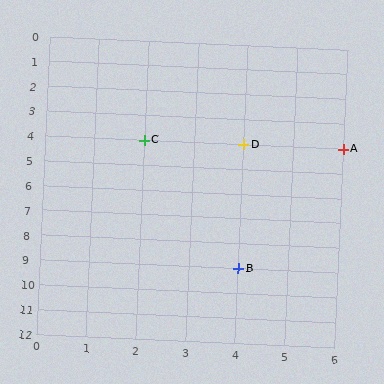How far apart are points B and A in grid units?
Points B and A are 2 columns and 5 rows apart (about 5.4 grid units diagonally).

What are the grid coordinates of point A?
Point A is at grid coordinates (6, 4).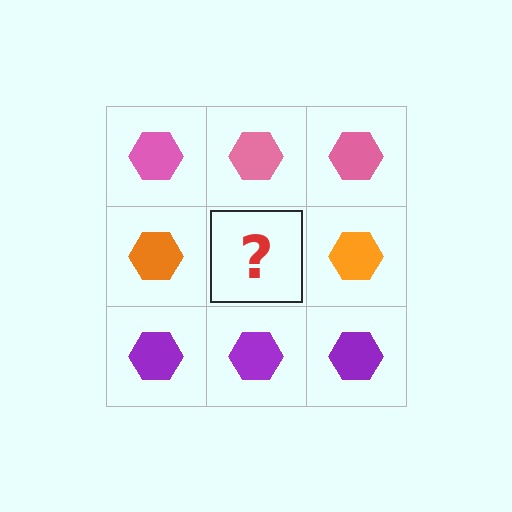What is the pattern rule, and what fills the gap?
The rule is that each row has a consistent color. The gap should be filled with an orange hexagon.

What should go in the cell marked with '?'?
The missing cell should contain an orange hexagon.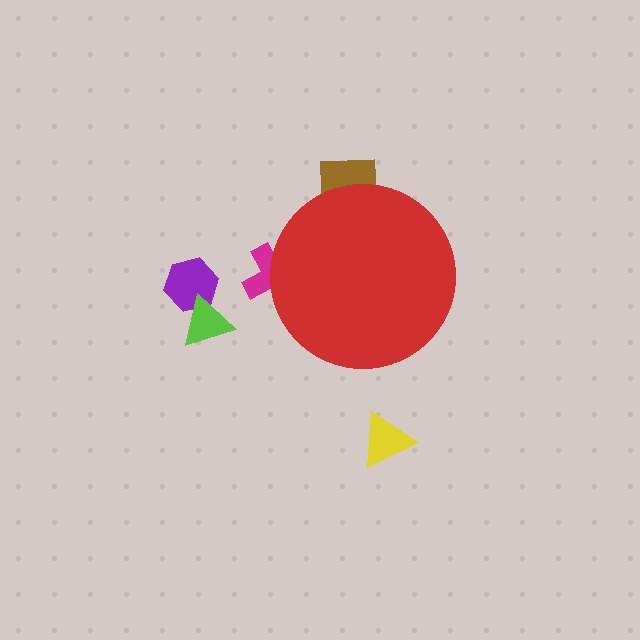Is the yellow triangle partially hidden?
No, the yellow triangle is fully visible.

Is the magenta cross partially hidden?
Yes, the magenta cross is partially hidden behind the red circle.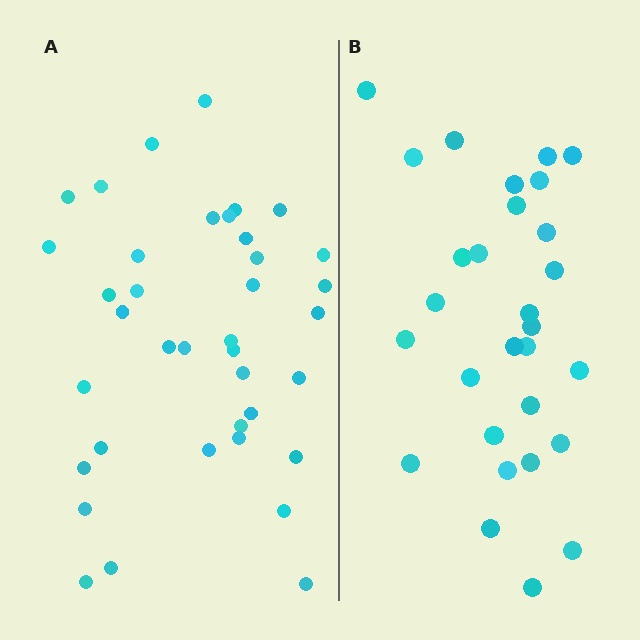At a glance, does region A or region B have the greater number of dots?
Region A (the left region) has more dots.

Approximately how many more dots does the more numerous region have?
Region A has roughly 8 or so more dots than region B.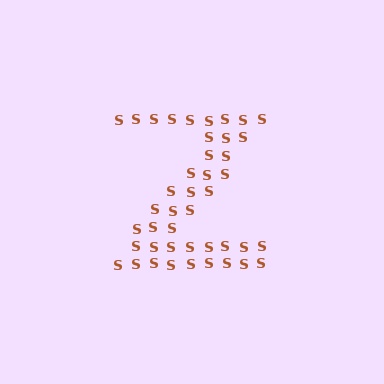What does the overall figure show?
The overall figure shows the letter Z.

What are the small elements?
The small elements are letter S's.